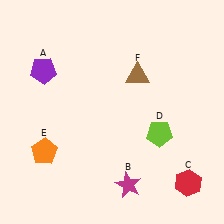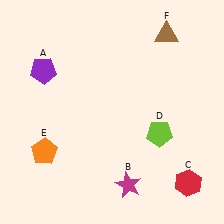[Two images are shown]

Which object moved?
The brown triangle (F) moved up.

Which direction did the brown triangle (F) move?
The brown triangle (F) moved up.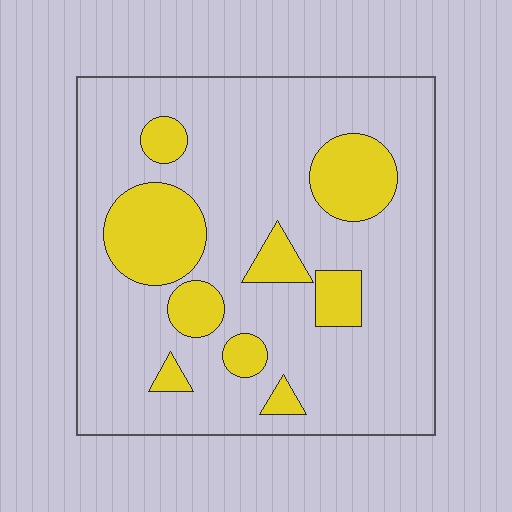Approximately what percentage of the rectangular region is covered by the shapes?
Approximately 20%.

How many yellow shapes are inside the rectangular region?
9.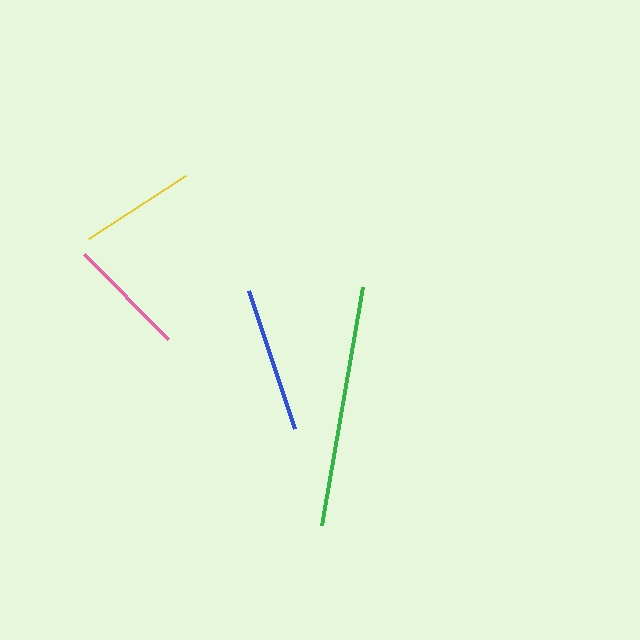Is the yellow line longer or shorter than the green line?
The green line is longer than the yellow line.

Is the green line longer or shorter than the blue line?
The green line is longer than the blue line.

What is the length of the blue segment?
The blue segment is approximately 146 pixels long.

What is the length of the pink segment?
The pink segment is approximately 120 pixels long.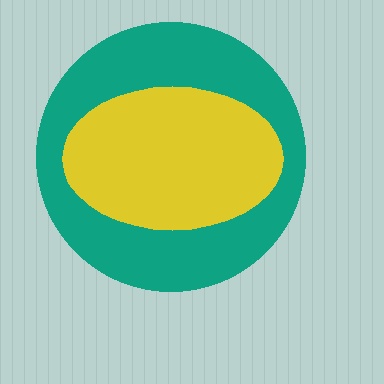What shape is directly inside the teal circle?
The yellow ellipse.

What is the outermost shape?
The teal circle.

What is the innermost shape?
The yellow ellipse.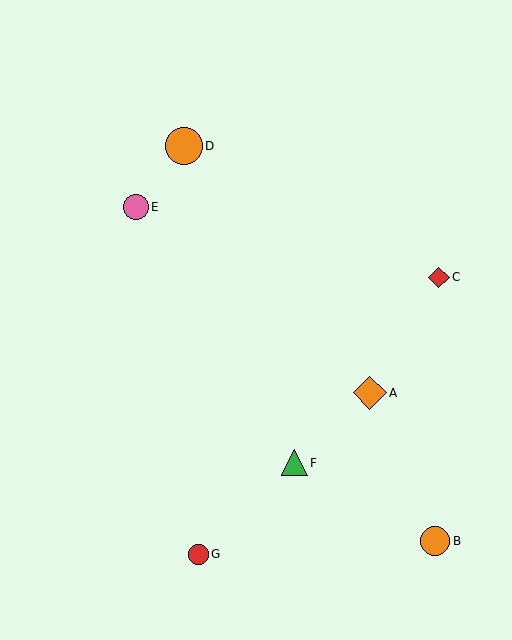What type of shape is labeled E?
Shape E is a pink circle.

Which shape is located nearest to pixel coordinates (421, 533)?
The orange circle (labeled B) at (435, 541) is nearest to that location.